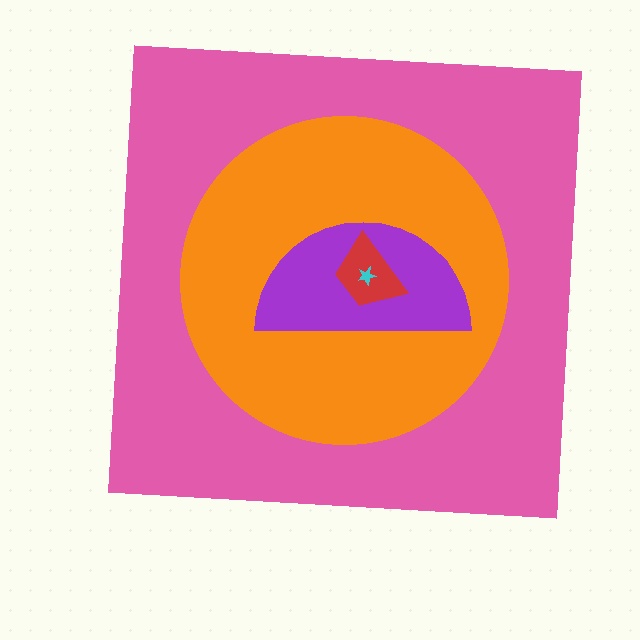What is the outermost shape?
The pink square.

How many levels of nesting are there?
5.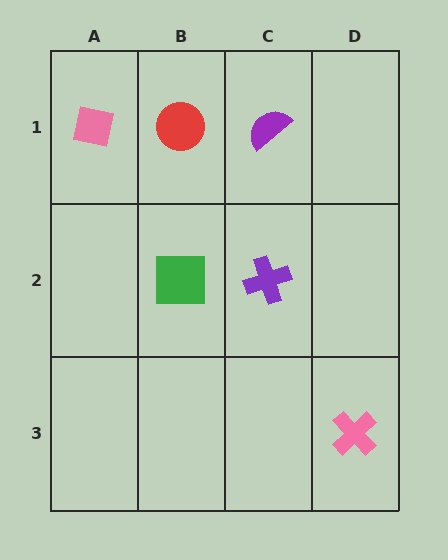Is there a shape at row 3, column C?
No, that cell is empty.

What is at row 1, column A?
A pink square.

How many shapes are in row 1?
3 shapes.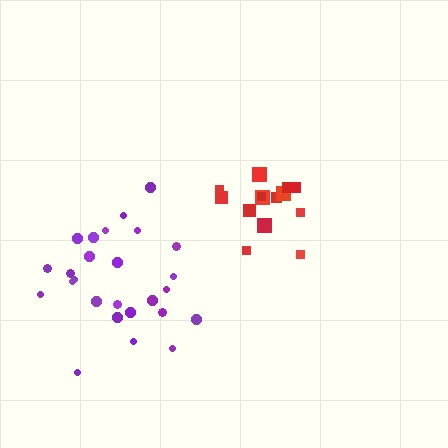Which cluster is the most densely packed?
Red.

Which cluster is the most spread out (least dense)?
Purple.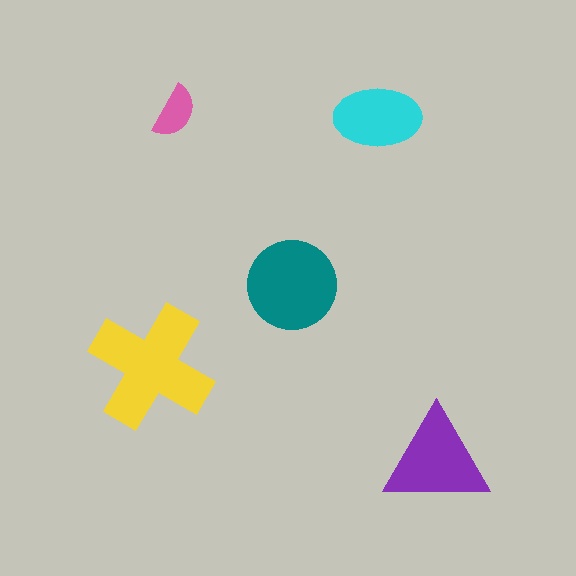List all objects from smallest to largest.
The pink semicircle, the cyan ellipse, the purple triangle, the teal circle, the yellow cross.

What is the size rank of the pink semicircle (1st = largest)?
5th.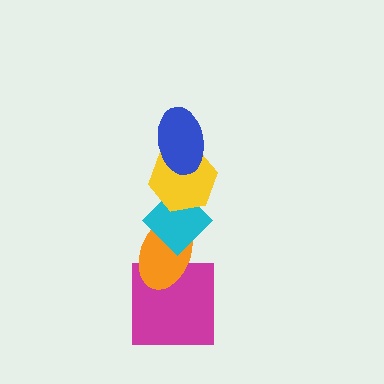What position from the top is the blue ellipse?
The blue ellipse is 1st from the top.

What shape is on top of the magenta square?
The orange ellipse is on top of the magenta square.